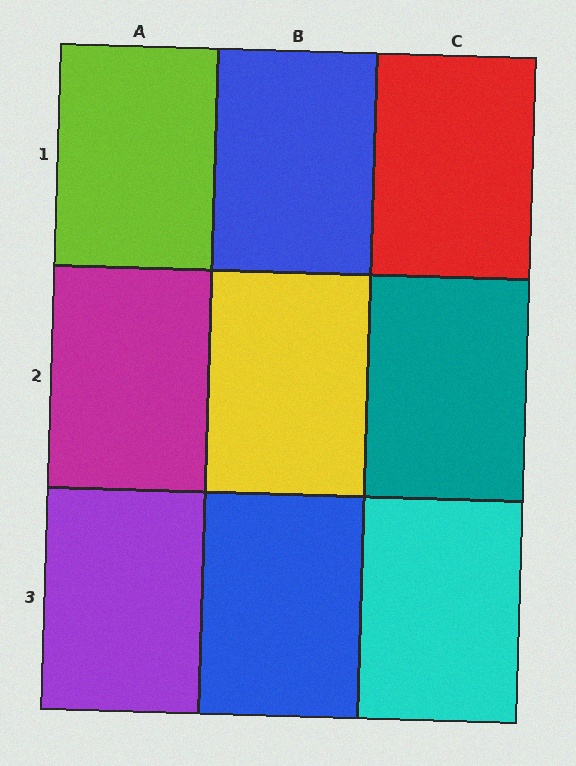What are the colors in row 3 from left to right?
Purple, blue, cyan.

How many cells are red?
1 cell is red.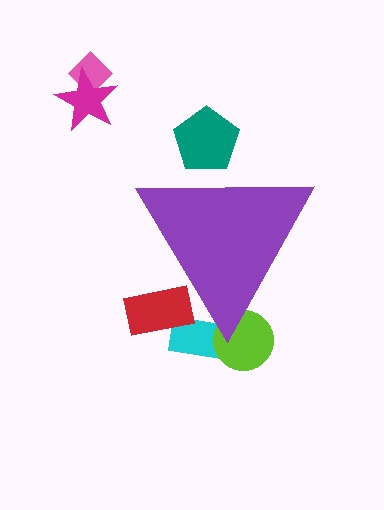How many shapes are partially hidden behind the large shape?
4 shapes are partially hidden.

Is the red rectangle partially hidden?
Yes, the red rectangle is partially hidden behind the purple triangle.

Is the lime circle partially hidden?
Yes, the lime circle is partially hidden behind the purple triangle.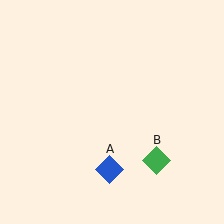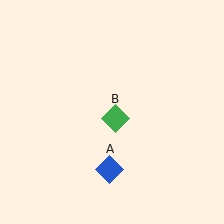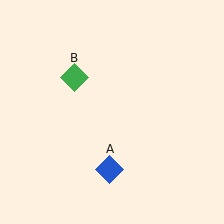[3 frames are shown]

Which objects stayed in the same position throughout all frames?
Blue diamond (object A) remained stationary.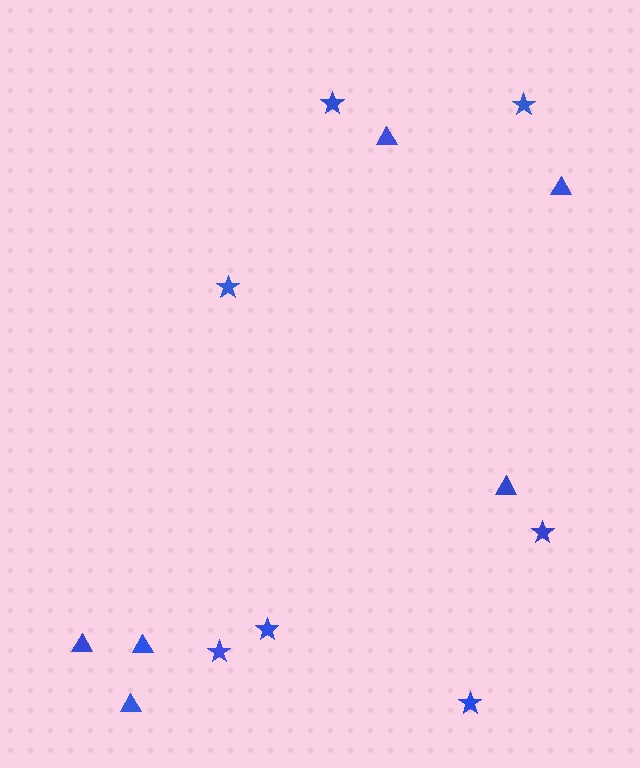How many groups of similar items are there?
There are 2 groups: one group of stars (7) and one group of triangles (6).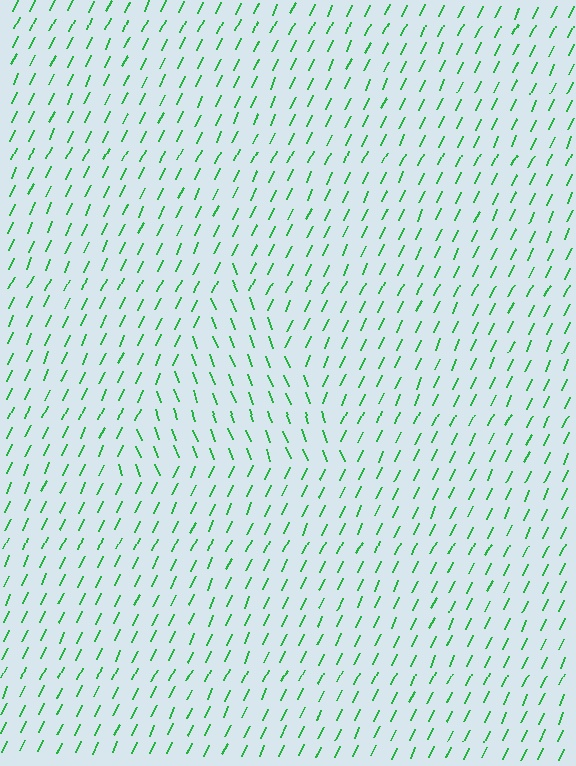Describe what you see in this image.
The image is filled with small green line segments. A triangle region in the image has lines oriented differently from the surrounding lines, creating a visible texture boundary.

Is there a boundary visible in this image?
Yes, there is a texture boundary formed by a change in line orientation.